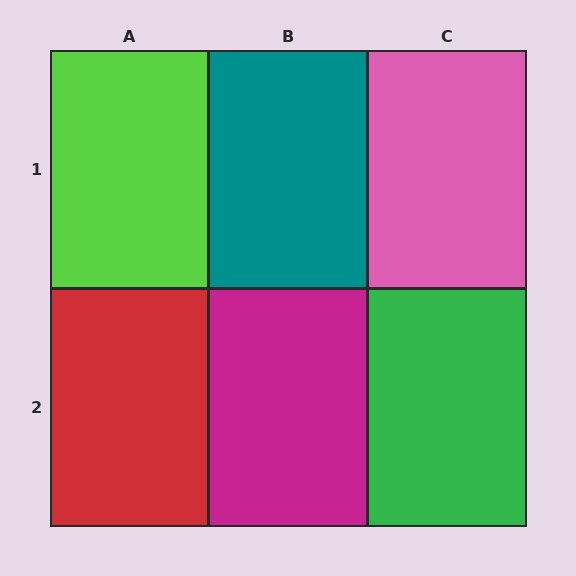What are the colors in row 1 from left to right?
Lime, teal, pink.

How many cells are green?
1 cell is green.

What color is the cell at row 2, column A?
Red.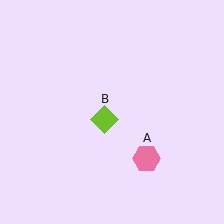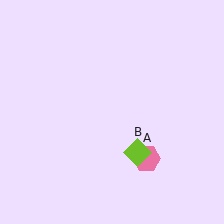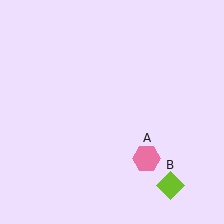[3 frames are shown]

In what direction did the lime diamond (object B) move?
The lime diamond (object B) moved down and to the right.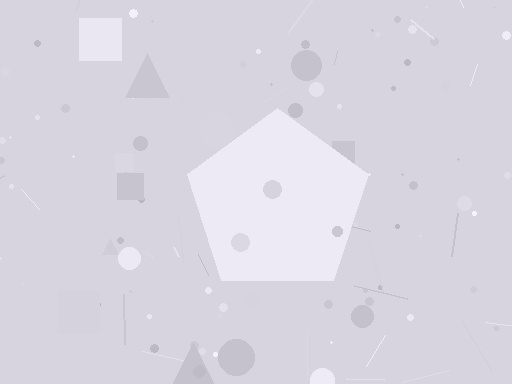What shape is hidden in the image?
A pentagon is hidden in the image.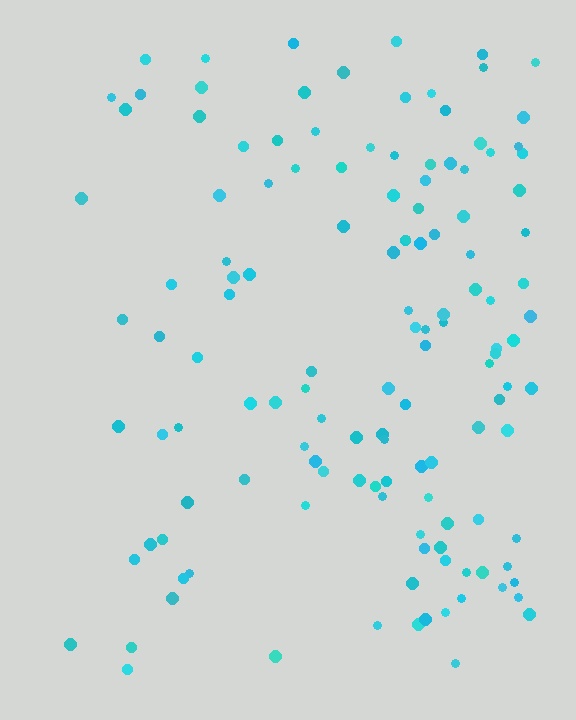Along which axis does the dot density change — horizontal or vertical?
Horizontal.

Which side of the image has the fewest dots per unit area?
The left.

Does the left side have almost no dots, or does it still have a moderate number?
Still a moderate number, just noticeably fewer than the right.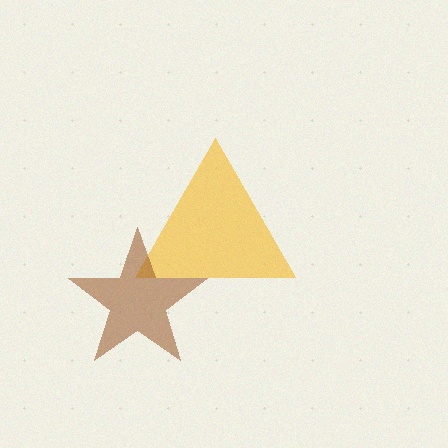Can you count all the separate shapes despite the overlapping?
Yes, there are 2 separate shapes.